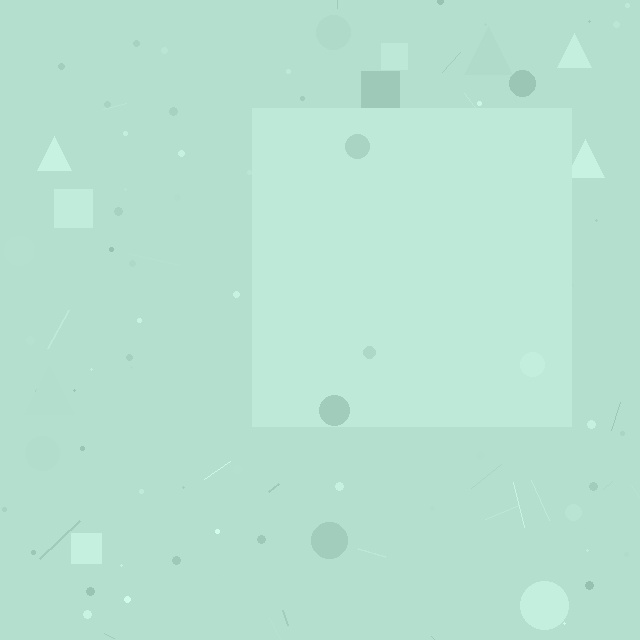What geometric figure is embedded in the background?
A square is embedded in the background.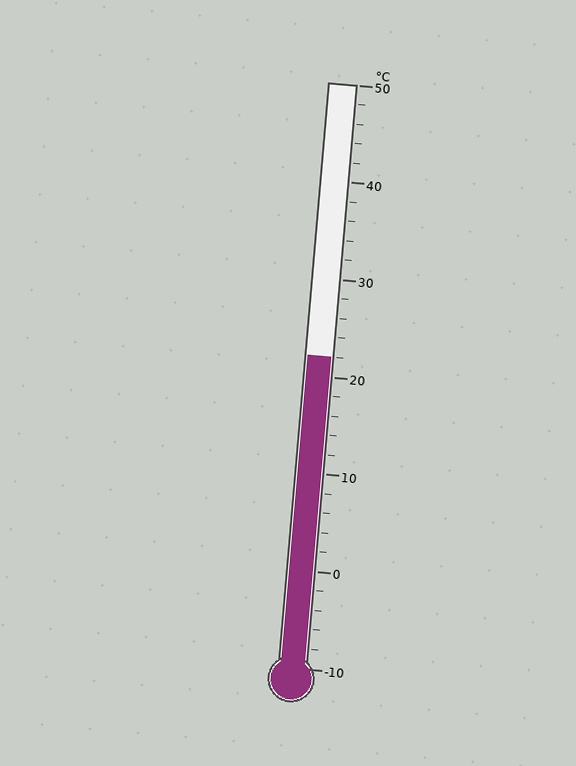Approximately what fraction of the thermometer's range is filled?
The thermometer is filled to approximately 55% of its range.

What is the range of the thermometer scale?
The thermometer scale ranges from -10°C to 50°C.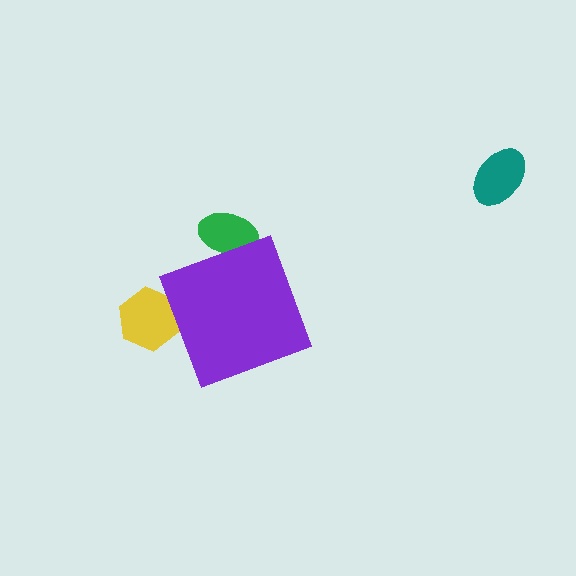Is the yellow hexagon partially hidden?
Yes, the yellow hexagon is partially hidden behind the purple diamond.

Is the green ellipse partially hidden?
Yes, the green ellipse is partially hidden behind the purple diamond.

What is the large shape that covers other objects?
A purple diamond.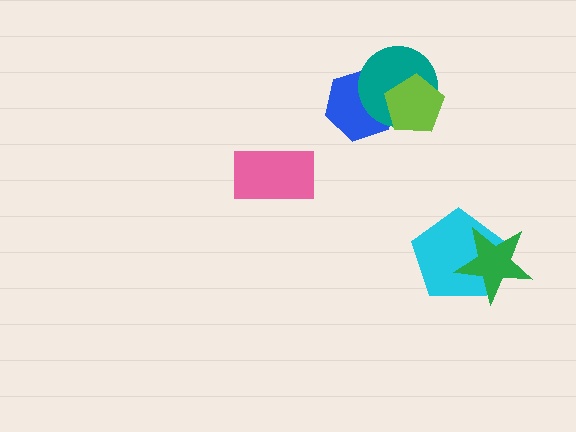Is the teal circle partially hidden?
Yes, it is partially covered by another shape.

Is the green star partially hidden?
No, no other shape covers it.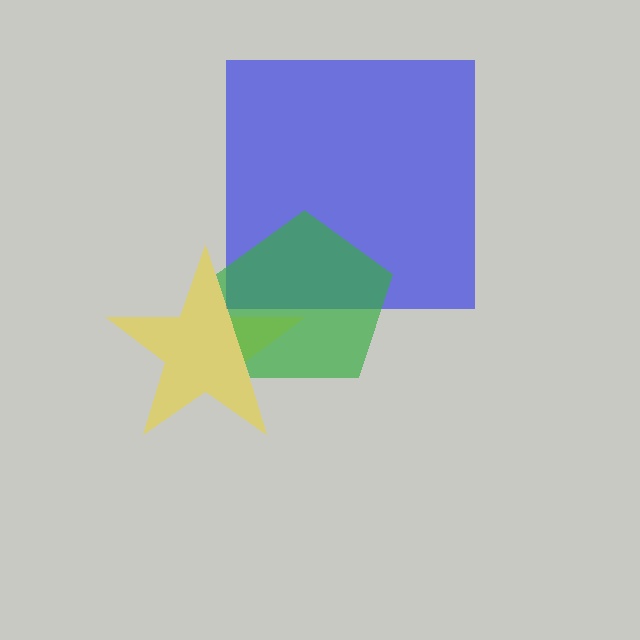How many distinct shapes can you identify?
There are 3 distinct shapes: a blue square, a yellow star, a green pentagon.